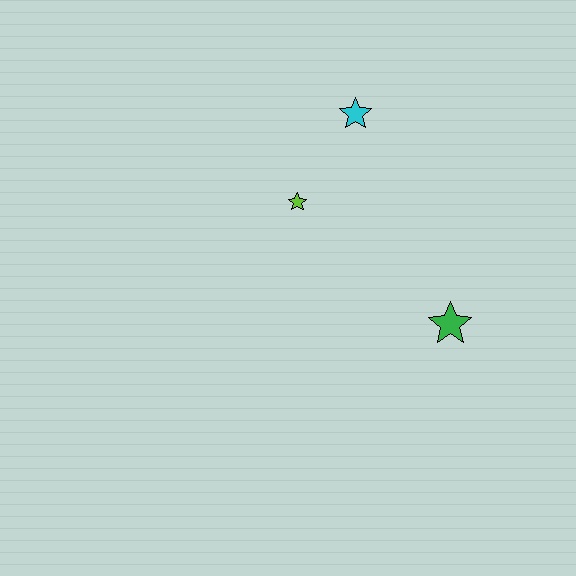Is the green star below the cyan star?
Yes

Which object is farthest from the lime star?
The green star is farthest from the lime star.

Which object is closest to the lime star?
The cyan star is closest to the lime star.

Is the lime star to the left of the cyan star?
Yes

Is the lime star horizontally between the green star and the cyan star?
No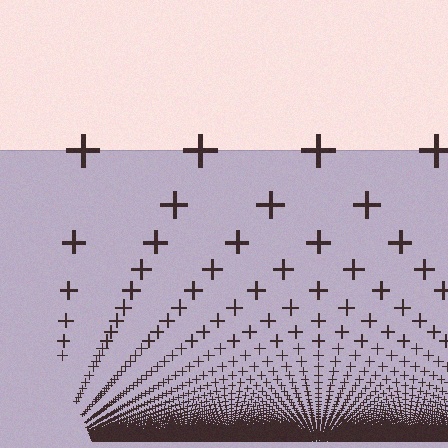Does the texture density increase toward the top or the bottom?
Density increases toward the bottom.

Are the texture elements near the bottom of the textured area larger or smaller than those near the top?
Smaller. The gradient is inverted — elements near the bottom are smaller and denser.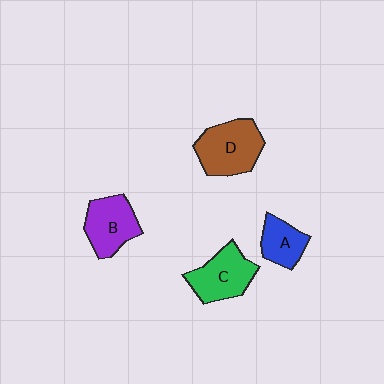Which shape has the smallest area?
Shape A (blue).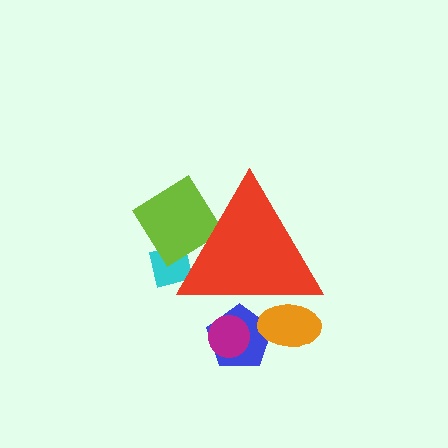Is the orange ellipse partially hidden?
Yes, the orange ellipse is partially hidden behind the red triangle.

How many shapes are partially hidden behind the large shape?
5 shapes are partially hidden.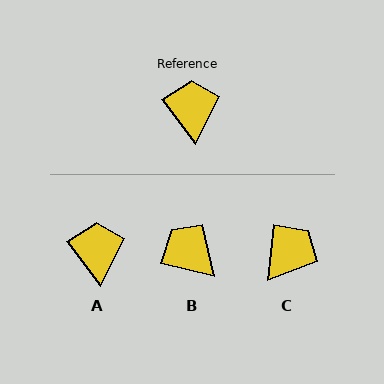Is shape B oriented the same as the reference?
No, it is off by about 39 degrees.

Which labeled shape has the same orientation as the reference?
A.